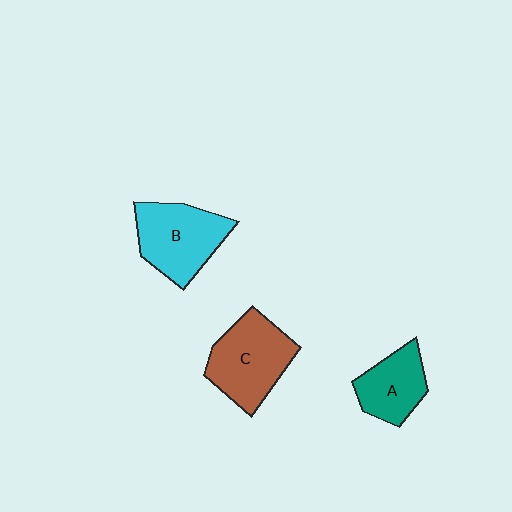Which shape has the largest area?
Shape C (brown).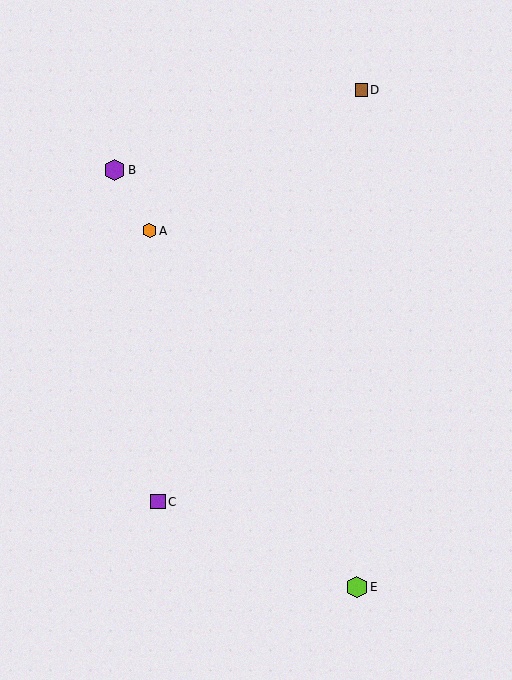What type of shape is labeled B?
Shape B is a purple hexagon.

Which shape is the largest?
The lime hexagon (labeled E) is the largest.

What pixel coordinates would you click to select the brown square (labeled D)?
Click at (361, 90) to select the brown square D.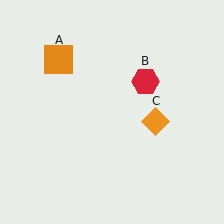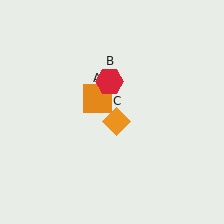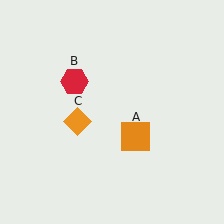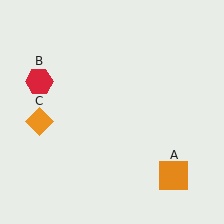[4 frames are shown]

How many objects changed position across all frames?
3 objects changed position: orange square (object A), red hexagon (object B), orange diamond (object C).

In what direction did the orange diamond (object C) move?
The orange diamond (object C) moved left.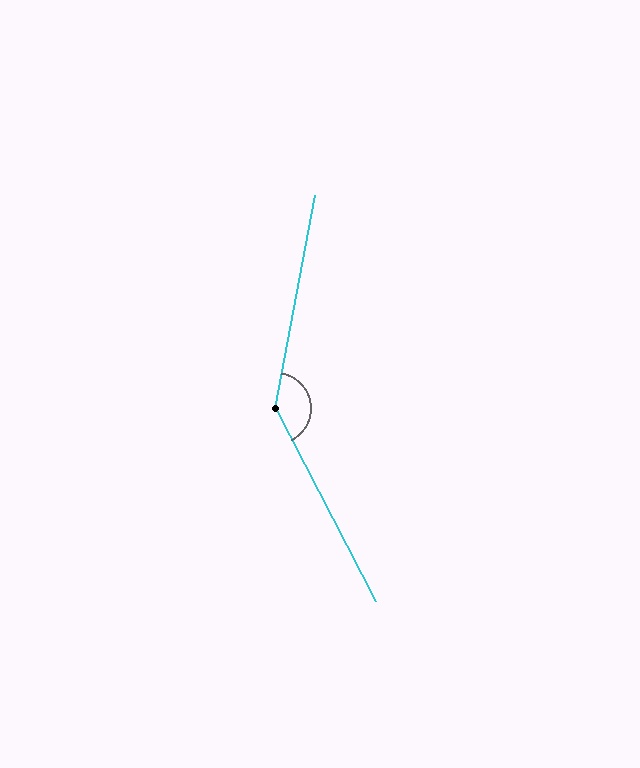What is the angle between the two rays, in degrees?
Approximately 142 degrees.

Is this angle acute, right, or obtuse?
It is obtuse.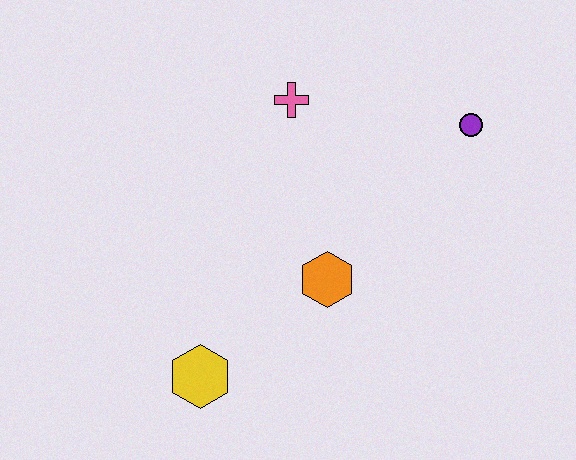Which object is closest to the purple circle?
The pink cross is closest to the purple circle.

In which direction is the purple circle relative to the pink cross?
The purple circle is to the right of the pink cross.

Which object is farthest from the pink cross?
The yellow hexagon is farthest from the pink cross.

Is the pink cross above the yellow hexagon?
Yes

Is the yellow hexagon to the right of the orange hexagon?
No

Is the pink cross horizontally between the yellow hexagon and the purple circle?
Yes